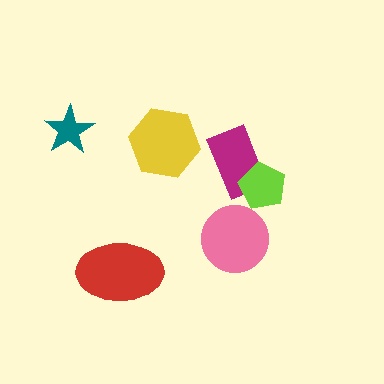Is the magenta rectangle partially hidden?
Yes, it is partially covered by another shape.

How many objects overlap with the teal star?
0 objects overlap with the teal star.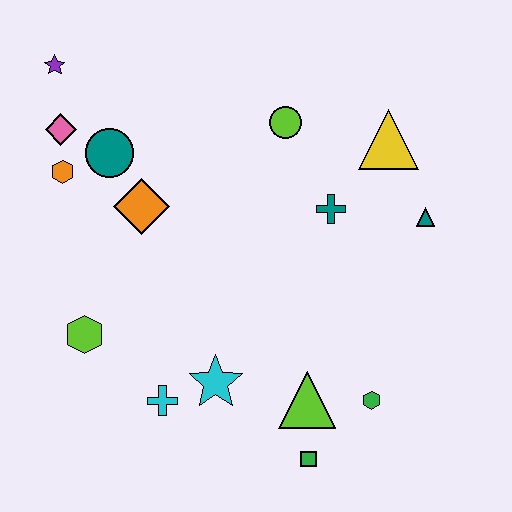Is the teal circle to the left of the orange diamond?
Yes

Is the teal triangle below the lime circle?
Yes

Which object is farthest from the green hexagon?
The purple star is farthest from the green hexagon.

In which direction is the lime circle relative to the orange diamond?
The lime circle is to the right of the orange diamond.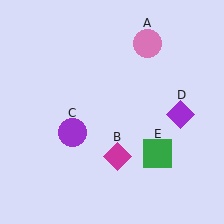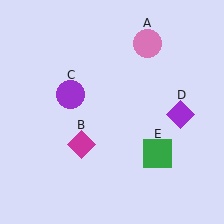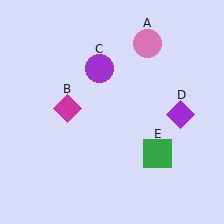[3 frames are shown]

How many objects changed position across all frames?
2 objects changed position: magenta diamond (object B), purple circle (object C).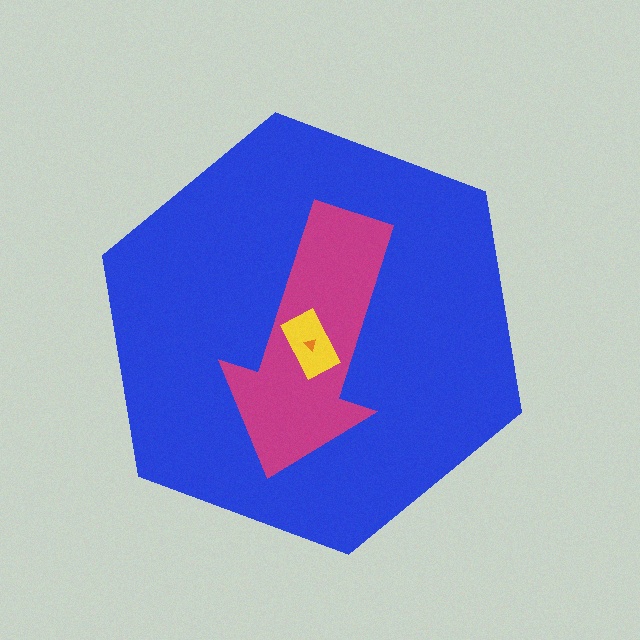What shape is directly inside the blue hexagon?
The magenta arrow.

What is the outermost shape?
The blue hexagon.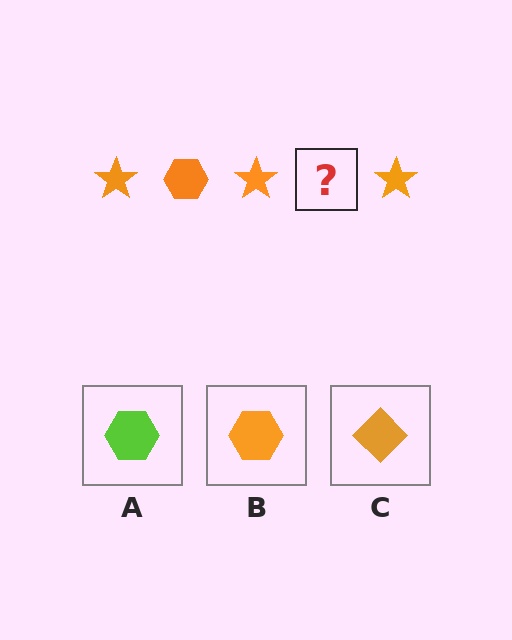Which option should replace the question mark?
Option B.